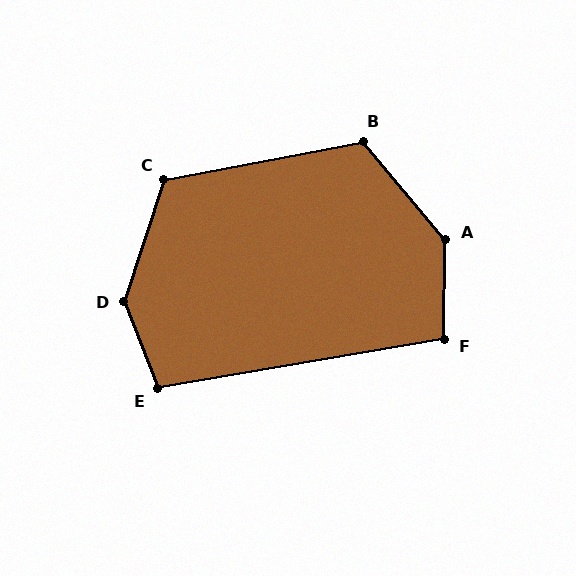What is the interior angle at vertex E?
Approximately 101 degrees (obtuse).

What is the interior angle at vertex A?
Approximately 139 degrees (obtuse).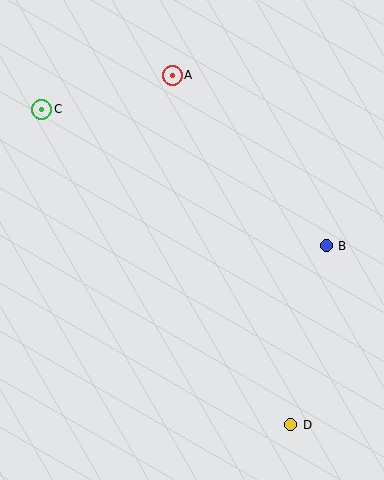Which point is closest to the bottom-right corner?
Point D is closest to the bottom-right corner.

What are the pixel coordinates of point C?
Point C is at (42, 109).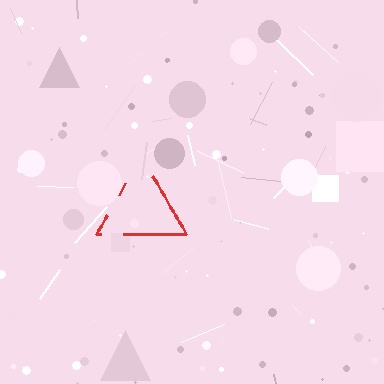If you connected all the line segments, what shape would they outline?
They would outline a triangle.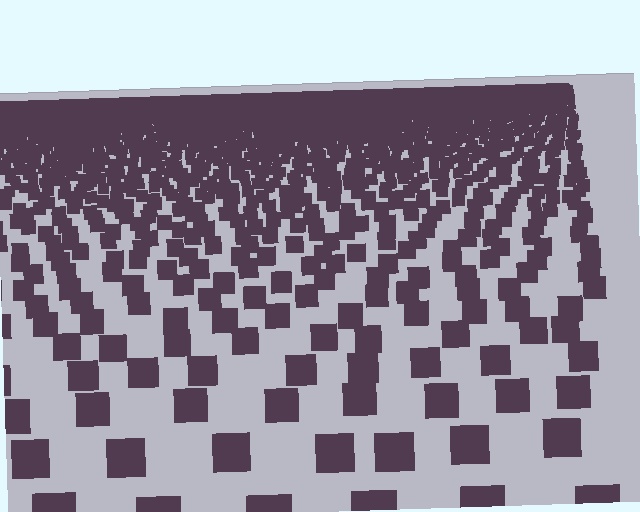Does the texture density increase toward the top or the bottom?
Density increases toward the top.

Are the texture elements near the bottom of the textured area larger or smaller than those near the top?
Larger. Near the bottom, elements are closer to the viewer and appear at a bigger on-screen size.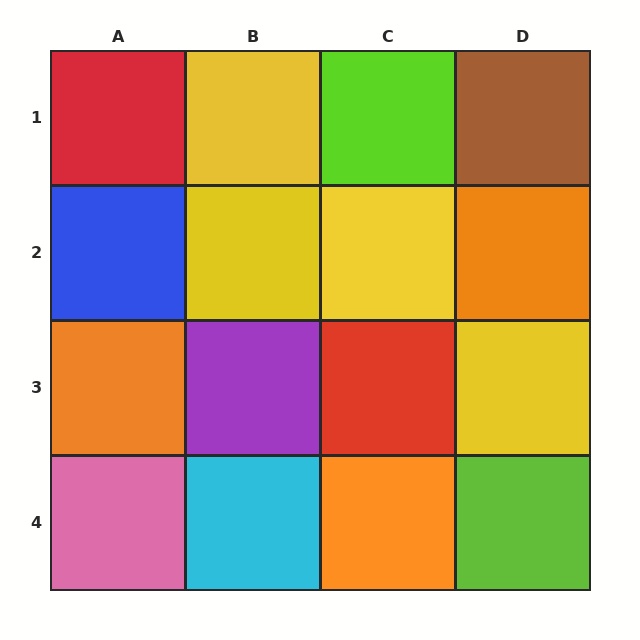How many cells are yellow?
4 cells are yellow.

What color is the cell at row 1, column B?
Yellow.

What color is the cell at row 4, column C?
Orange.